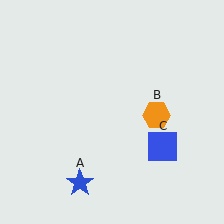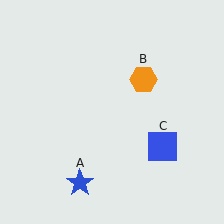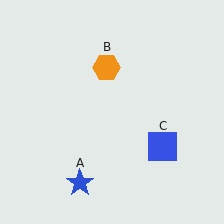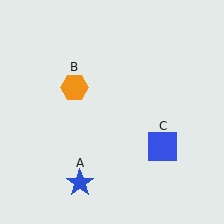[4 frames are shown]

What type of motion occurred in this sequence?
The orange hexagon (object B) rotated counterclockwise around the center of the scene.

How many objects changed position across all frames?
1 object changed position: orange hexagon (object B).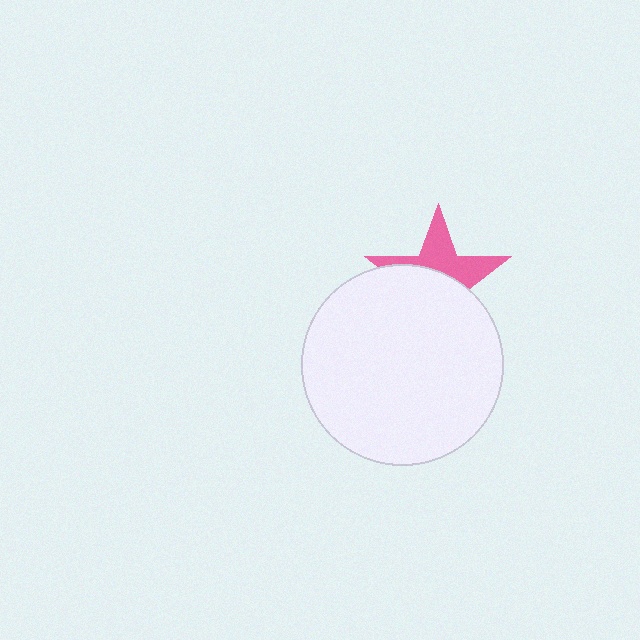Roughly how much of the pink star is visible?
A small part of it is visible (roughly 43%).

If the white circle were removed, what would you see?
You would see the complete pink star.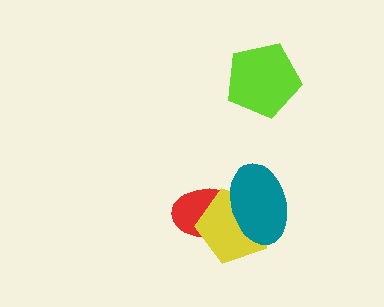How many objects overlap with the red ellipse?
2 objects overlap with the red ellipse.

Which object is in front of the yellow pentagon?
The teal ellipse is in front of the yellow pentagon.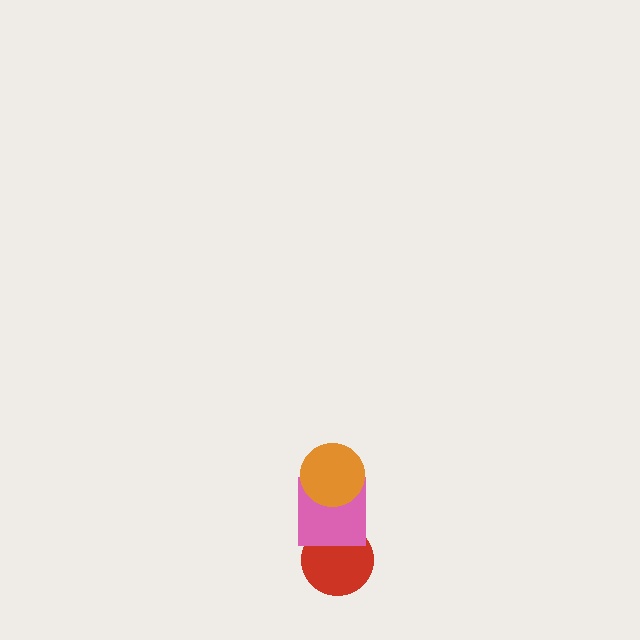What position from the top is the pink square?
The pink square is 2nd from the top.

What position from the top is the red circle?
The red circle is 3rd from the top.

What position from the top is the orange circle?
The orange circle is 1st from the top.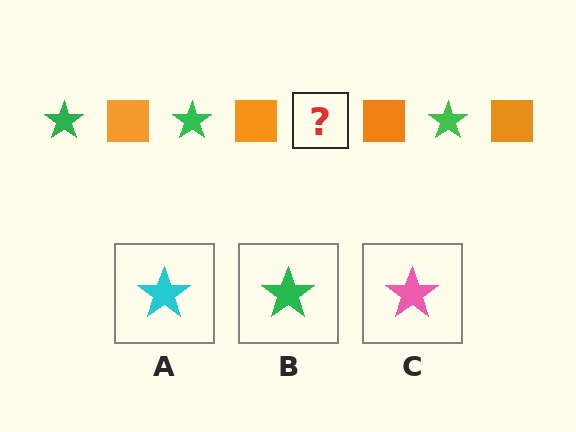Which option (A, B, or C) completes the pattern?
B.